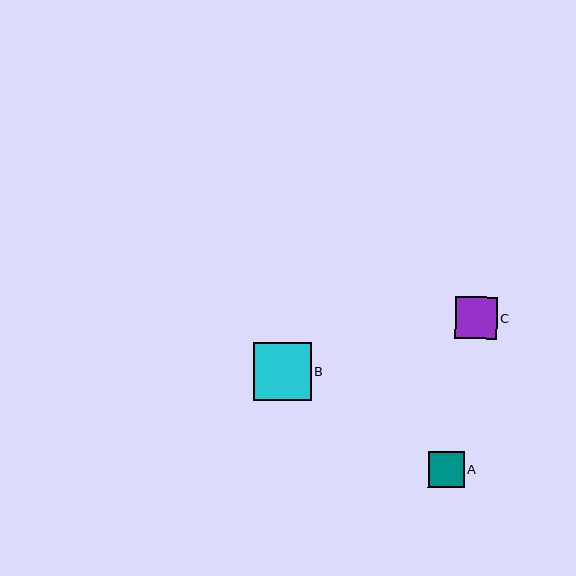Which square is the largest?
Square B is the largest with a size of approximately 57 pixels.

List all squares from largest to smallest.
From largest to smallest: B, C, A.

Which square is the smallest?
Square A is the smallest with a size of approximately 36 pixels.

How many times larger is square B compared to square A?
Square B is approximately 1.6 times the size of square A.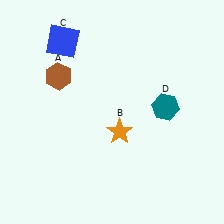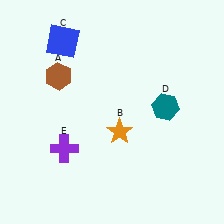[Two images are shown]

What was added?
A purple cross (E) was added in Image 2.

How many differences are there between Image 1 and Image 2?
There is 1 difference between the two images.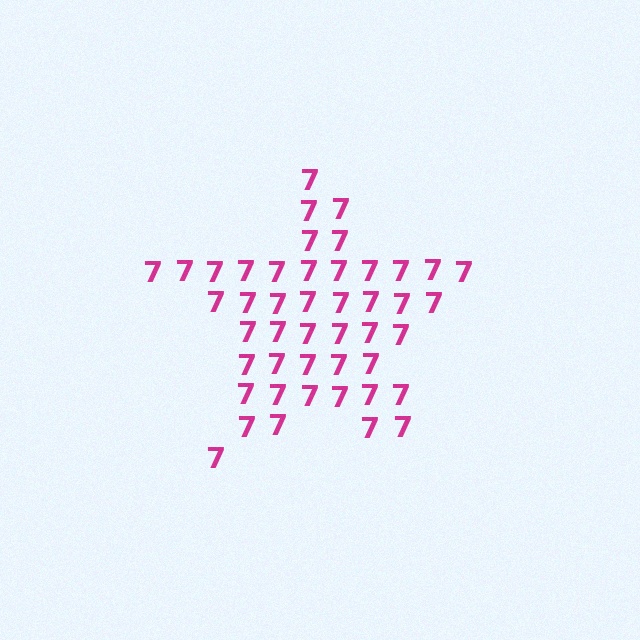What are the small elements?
The small elements are digit 7's.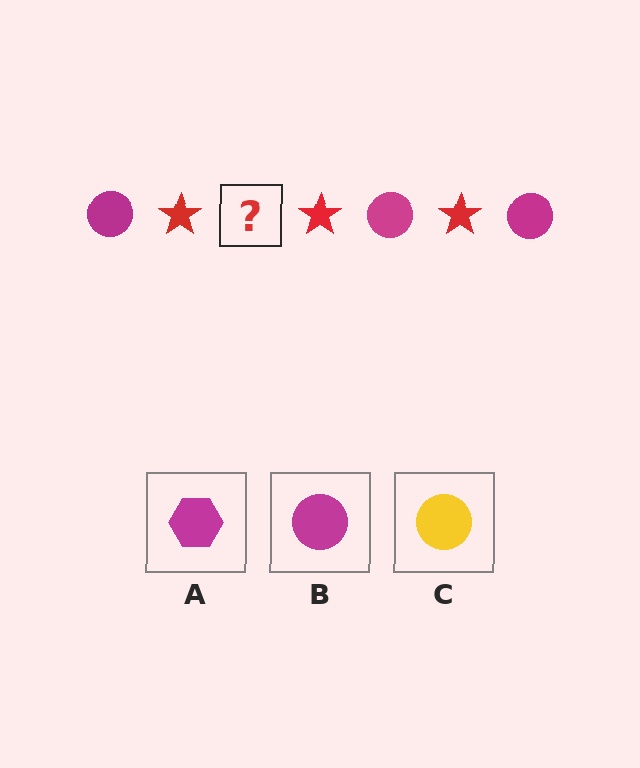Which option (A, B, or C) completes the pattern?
B.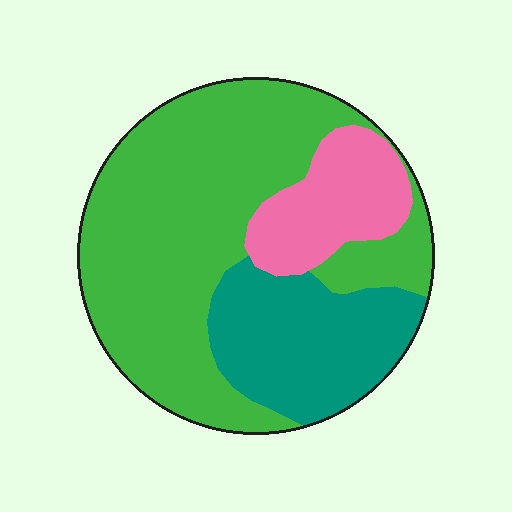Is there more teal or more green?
Green.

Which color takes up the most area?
Green, at roughly 60%.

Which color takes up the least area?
Pink, at roughly 15%.